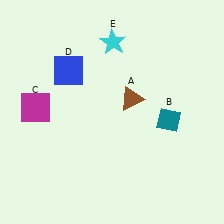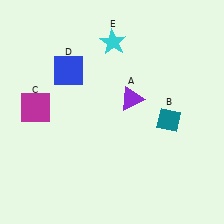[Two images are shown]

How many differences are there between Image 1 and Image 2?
There is 1 difference between the two images.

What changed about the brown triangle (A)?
In Image 1, A is brown. In Image 2, it changed to purple.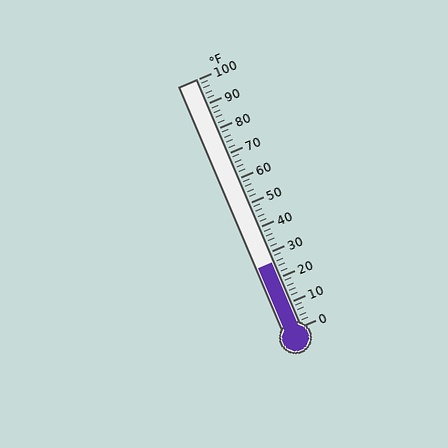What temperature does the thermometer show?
The thermometer shows approximately 26°F.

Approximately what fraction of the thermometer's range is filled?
The thermometer is filled to approximately 25% of its range.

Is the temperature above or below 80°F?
The temperature is below 80°F.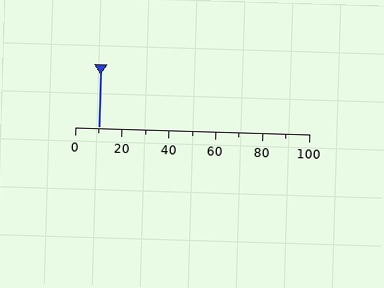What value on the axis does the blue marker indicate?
The marker indicates approximately 10.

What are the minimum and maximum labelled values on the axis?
The axis runs from 0 to 100.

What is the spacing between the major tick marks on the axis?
The major ticks are spaced 20 apart.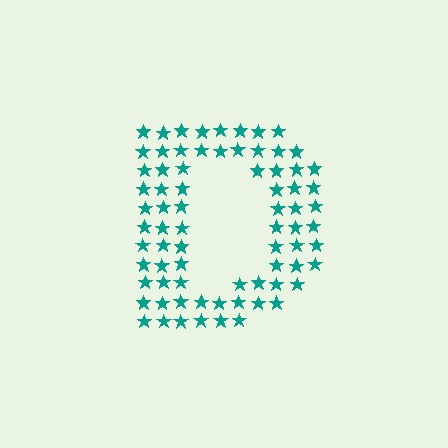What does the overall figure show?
The overall figure shows the letter D.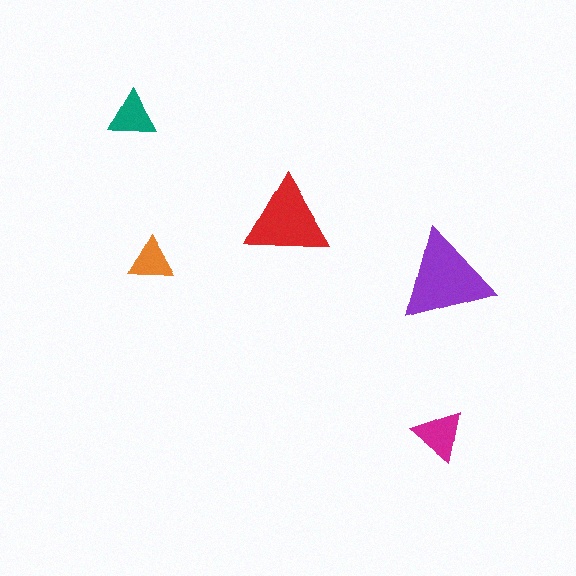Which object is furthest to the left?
The teal triangle is leftmost.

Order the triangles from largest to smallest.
the purple one, the red one, the magenta one, the teal one, the orange one.